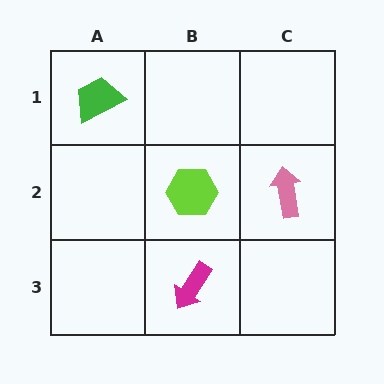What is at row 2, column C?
A pink arrow.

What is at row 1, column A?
A green trapezoid.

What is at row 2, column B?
A lime hexagon.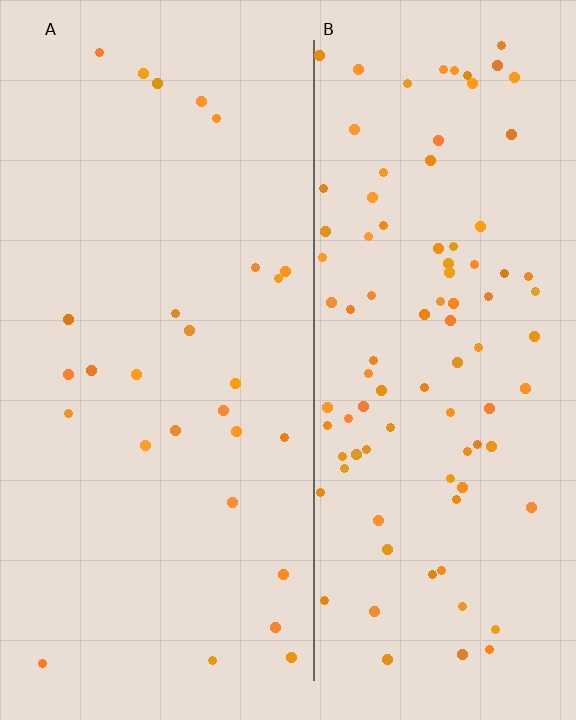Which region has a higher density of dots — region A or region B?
B (the right).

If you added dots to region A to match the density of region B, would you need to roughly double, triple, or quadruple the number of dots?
Approximately triple.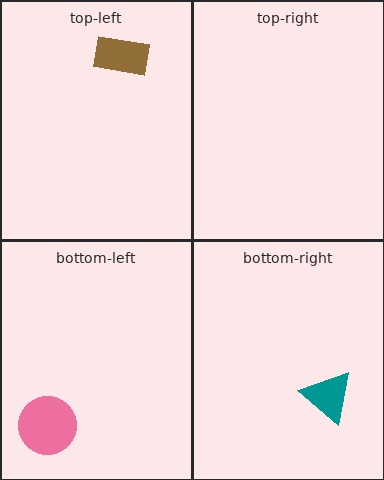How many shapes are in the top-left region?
1.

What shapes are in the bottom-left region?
The pink circle.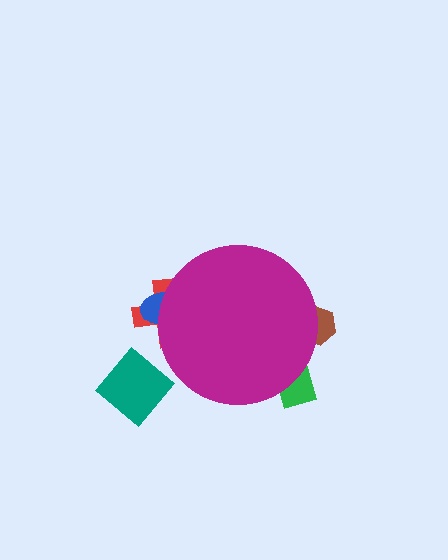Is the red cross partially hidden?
Yes, the red cross is partially hidden behind the magenta circle.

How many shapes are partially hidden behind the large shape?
4 shapes are partially hidden.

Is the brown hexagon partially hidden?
Yes, the brown hexagon is partially hidden behind the magenta circle.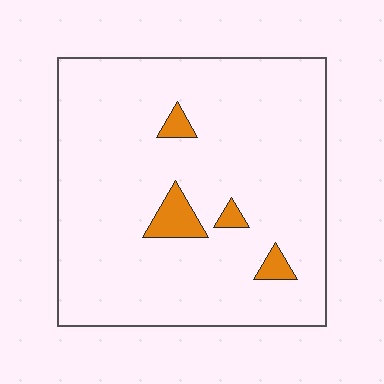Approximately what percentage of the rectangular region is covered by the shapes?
Approximately 5%.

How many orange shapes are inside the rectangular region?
4.